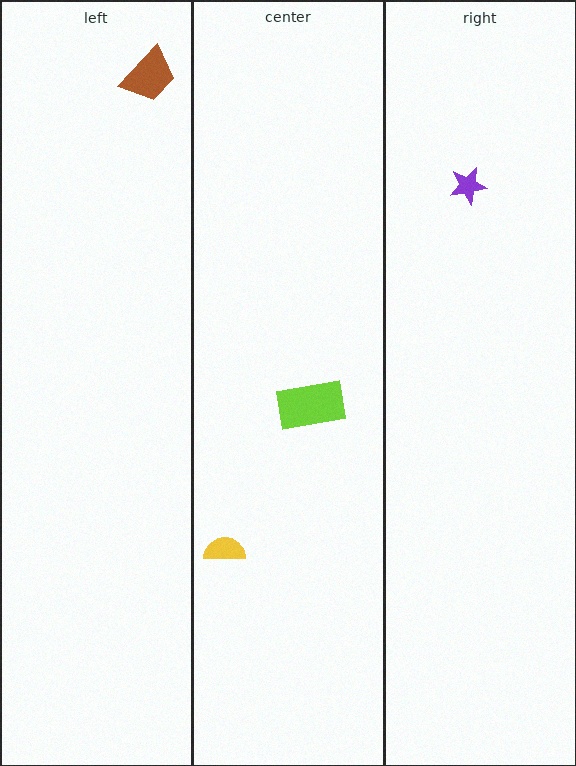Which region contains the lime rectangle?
The center region.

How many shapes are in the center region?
2.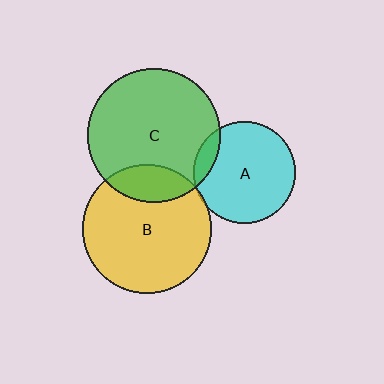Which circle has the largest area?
Circle C (green).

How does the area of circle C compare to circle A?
Approximately 1.7 times.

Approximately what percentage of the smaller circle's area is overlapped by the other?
Approximately 5%.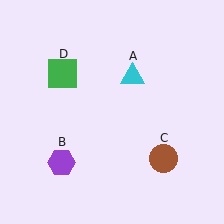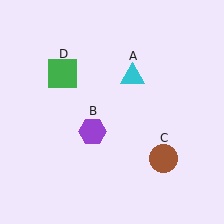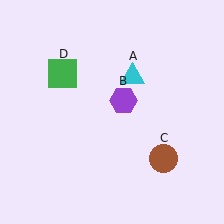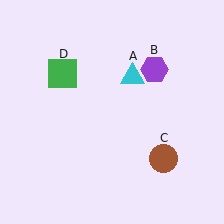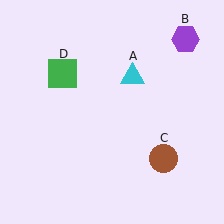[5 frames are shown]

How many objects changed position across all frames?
1 object changed position: purple hexagon (object B).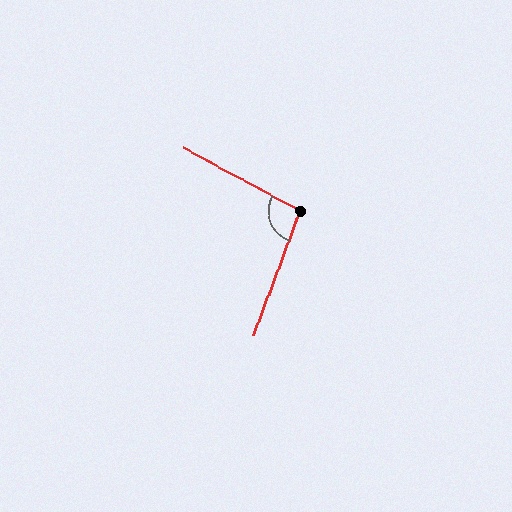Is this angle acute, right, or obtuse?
It is obtuse.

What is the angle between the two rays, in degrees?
Approximately 98 degrees.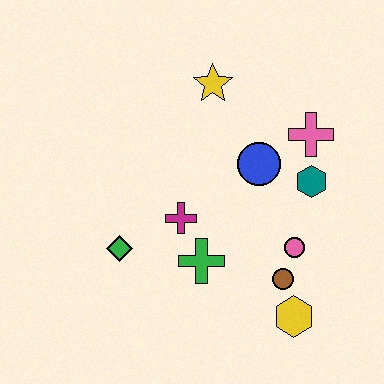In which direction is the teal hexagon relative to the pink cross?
The teal hexagon is below the pink cross.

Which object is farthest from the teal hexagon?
The green diamond is farthest from the teal hexagon.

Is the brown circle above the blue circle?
No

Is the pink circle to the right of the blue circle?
Yes